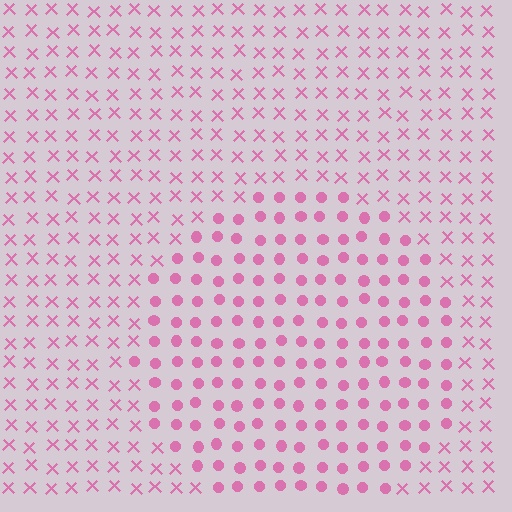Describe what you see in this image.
The image is filled with small pink elements arranged in a uniform grid. A circle-shaped region contains circles, while the surrounding area contains X marks. The boundary is defined purely by the change in element shape.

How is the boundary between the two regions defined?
The boundary is defined by a change in element shape: circles inside vs. X marks outside. All elements share the same color and spacing.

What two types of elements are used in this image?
The image uses circles inside the circle region and X marks outside it.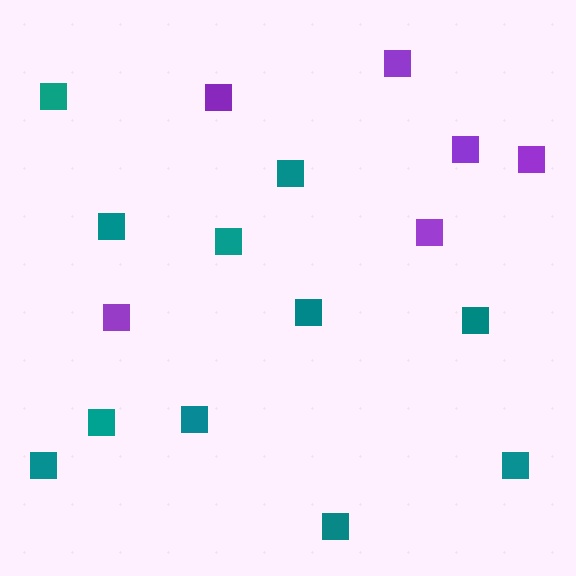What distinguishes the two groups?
There are 2 groups: one group of purple squares (6) and one group of teal squares (11).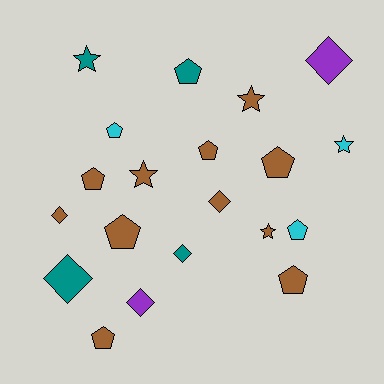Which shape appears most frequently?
Pentagon, with 9 objects.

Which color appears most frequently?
Brown, with 11 objects.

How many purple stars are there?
There are no purple stars.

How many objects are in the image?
There are 20 objects.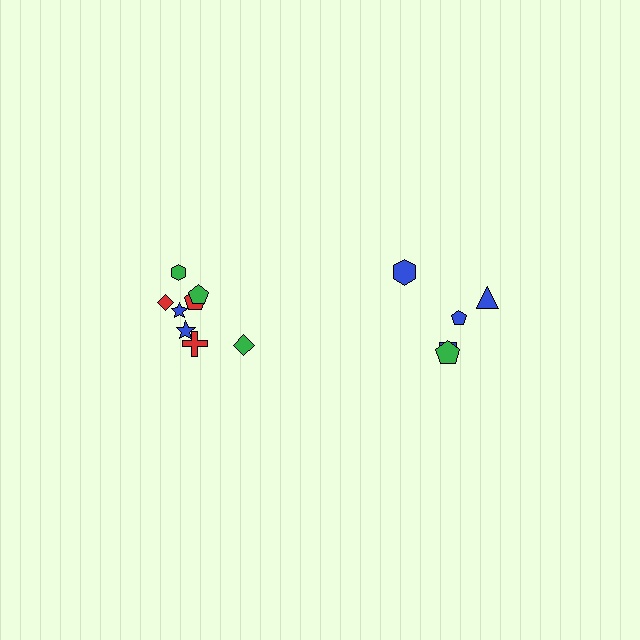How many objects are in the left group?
There are 8 objects.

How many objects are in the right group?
There are 5 objects.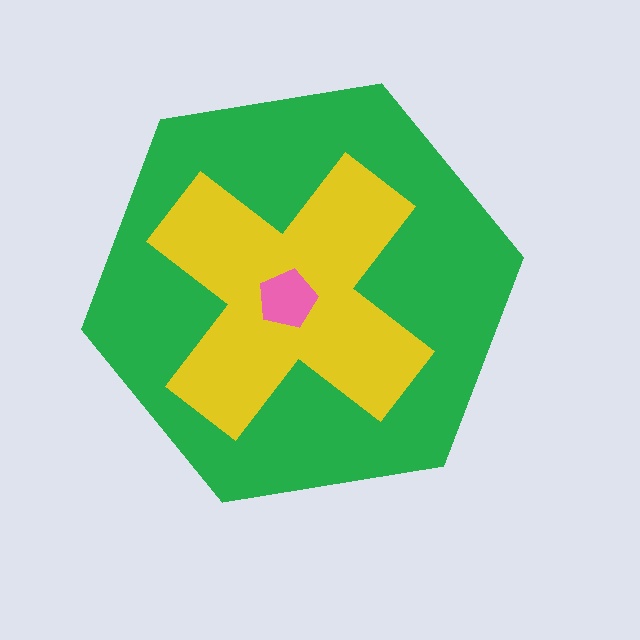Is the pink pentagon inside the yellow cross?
Yes.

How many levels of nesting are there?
3.